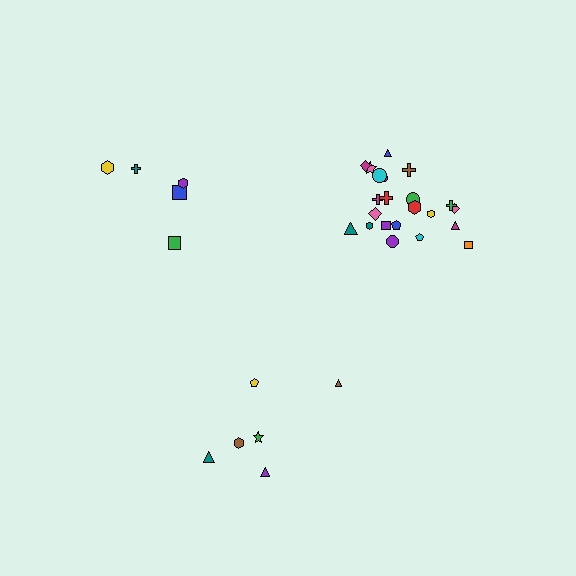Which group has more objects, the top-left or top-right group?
The top-right group.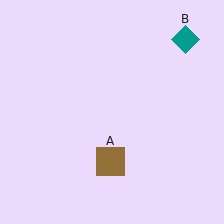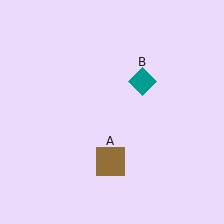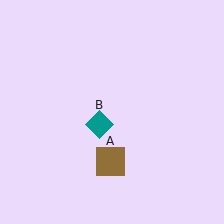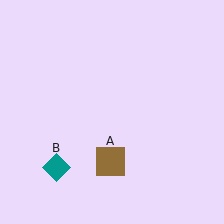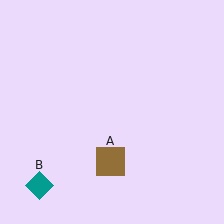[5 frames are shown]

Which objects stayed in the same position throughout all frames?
Brown square (object A) remained stationary.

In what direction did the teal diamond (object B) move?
The teal diamond (object B) moved down and to the left.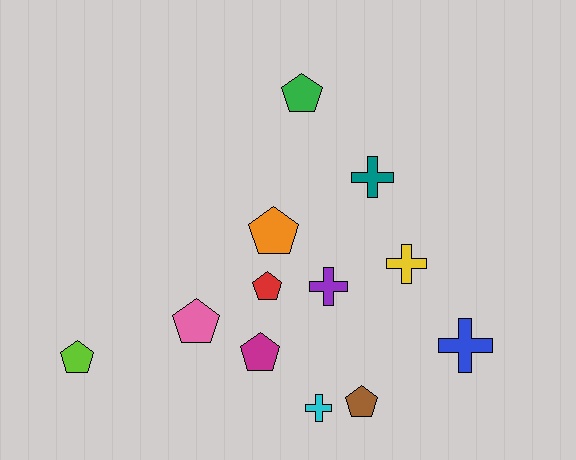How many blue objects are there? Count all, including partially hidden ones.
There is 1 blue object.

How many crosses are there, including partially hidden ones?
There are 5 crosses.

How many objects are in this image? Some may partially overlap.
There are 12 objects.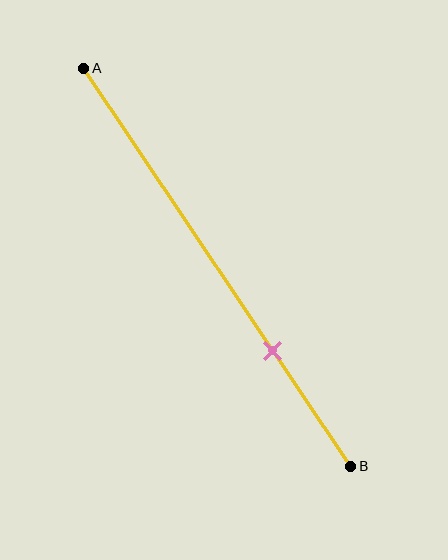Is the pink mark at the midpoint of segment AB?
No, the mark is at about 70% from A, not at the 50% midpoint.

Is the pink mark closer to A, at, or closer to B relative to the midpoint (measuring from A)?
The pink mark is closer to point B than the midpoint of segment AB.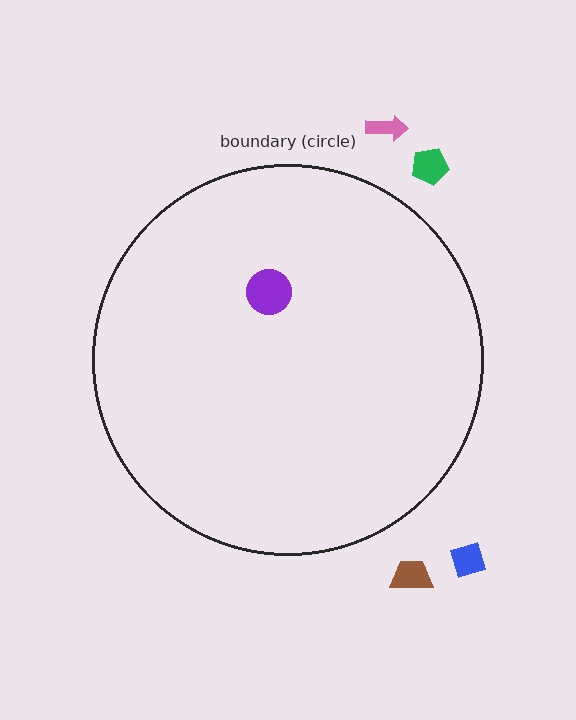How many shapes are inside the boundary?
1 inside, 4 outside.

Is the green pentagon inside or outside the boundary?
Outside.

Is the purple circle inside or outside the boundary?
Inside.